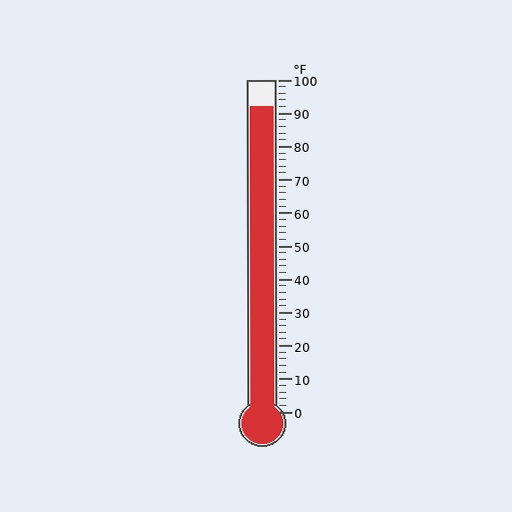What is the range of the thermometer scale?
The thermometer scale ranges from 0°F to 100°F.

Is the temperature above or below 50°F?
The temperature is above 50°F.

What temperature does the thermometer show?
The thermometer shows approximately 92°F.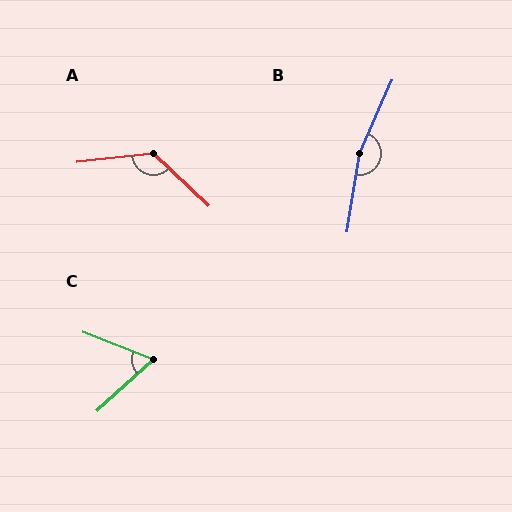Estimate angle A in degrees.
Approximately 130 degrees.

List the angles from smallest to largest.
C (63°), A (130°), B (166°).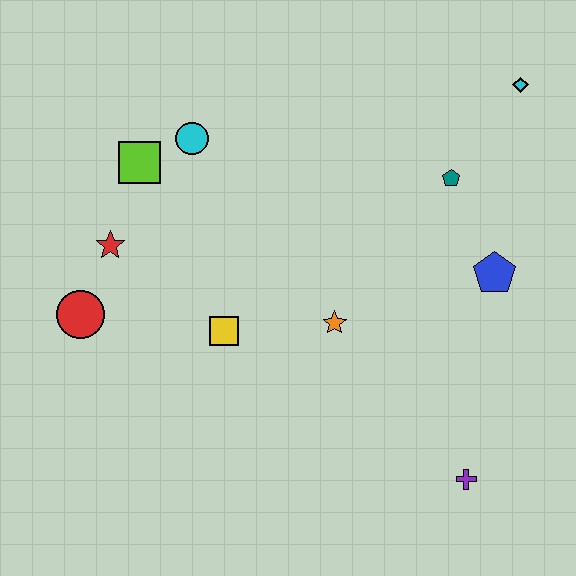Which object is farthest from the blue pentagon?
The red circle is farthest from the blue pentagon.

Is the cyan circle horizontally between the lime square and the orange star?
Yes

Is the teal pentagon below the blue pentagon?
No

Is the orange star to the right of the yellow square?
Yes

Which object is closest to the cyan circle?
The lime square is closest to the cyan circle.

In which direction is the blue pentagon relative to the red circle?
The blue pentagon is to the right of the red circle.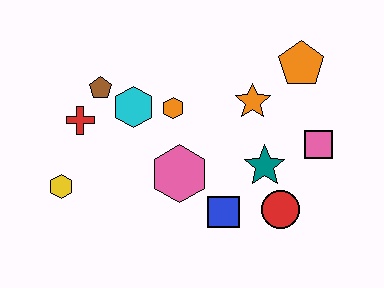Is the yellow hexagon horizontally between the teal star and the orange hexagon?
No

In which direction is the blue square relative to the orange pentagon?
The blue square is below the orange pentagon.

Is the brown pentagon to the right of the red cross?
Yes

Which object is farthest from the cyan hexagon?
The pink square is farthest from the cyan hexagon.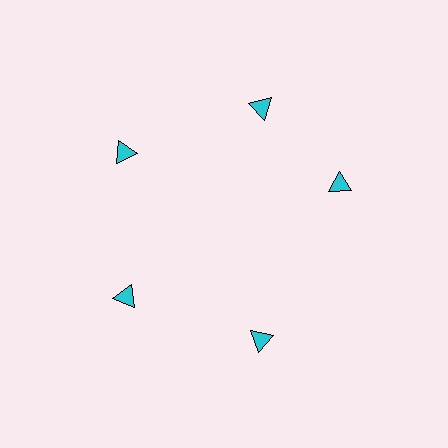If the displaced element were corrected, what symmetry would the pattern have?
It would have 5-fold rotational symmetry — the pattern would map onto itself every 72 degrees.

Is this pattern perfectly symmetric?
No. The 5 cyan triangles are arranged in a ring, but one element near the 3 o'clock position is rotated out of alignment along the ring, breaking the 5-fold rotational symmetry.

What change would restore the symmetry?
The symmetry would be restored by rotating it back into even spacing with its neighbors so that all 5 triangles sit at equal angles and equal distance from the center.